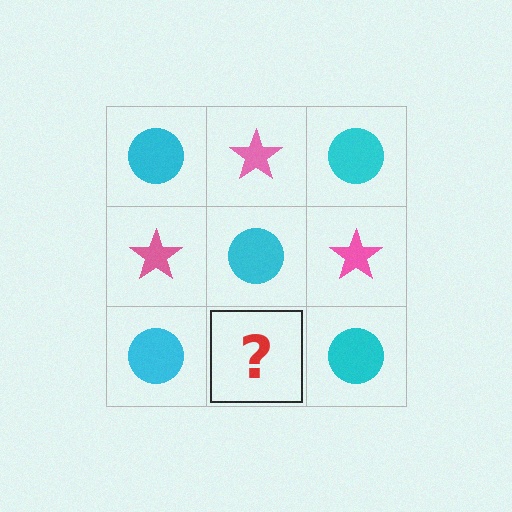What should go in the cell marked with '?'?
The missing cell should contain a pink star.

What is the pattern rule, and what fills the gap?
The rule is that it alternates cyan circle and pink star in a checkerboard pattern. The gap should be filled with a pink star.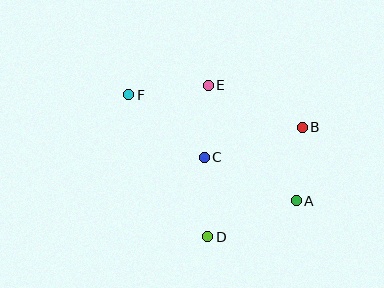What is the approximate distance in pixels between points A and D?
The distance between A and D is approximately 96 pixels.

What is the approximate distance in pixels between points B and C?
The distance between B and C is approximately 102 pixels.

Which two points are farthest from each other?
Points A and F are farthest from each other.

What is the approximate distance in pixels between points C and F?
The distance between C and F is approximately 98 pixels.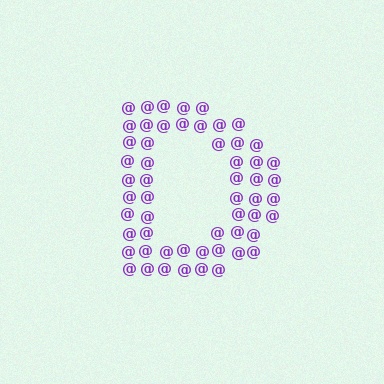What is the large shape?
The large shape is the letter D.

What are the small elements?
The small elements are at signs.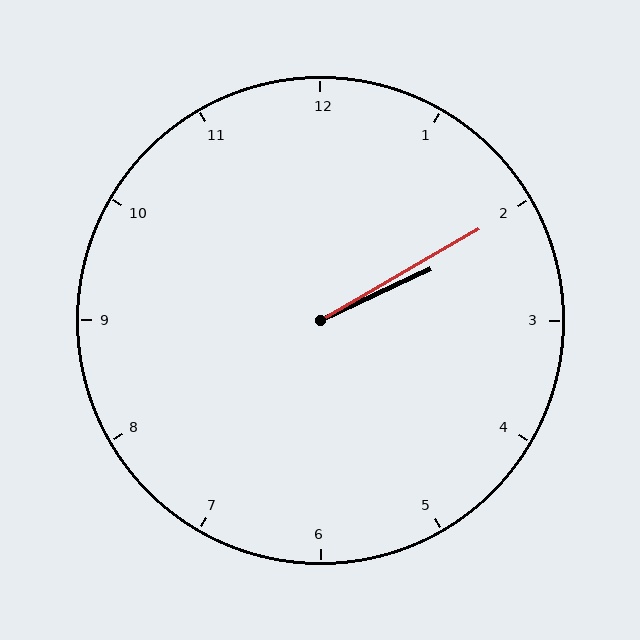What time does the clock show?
2:10.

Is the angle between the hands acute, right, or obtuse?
It is acute.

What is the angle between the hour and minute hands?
Approximately 5 degrees.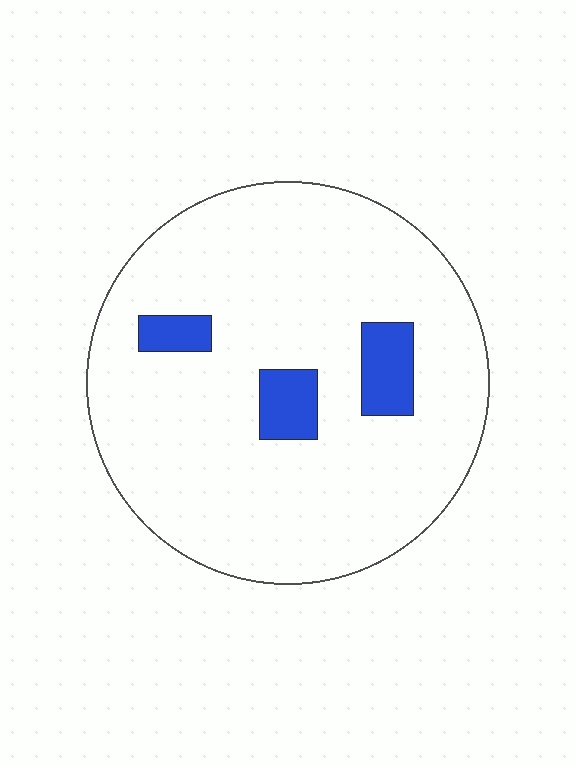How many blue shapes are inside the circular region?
3.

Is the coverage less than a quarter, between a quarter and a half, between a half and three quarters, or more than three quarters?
Less than a quarter.